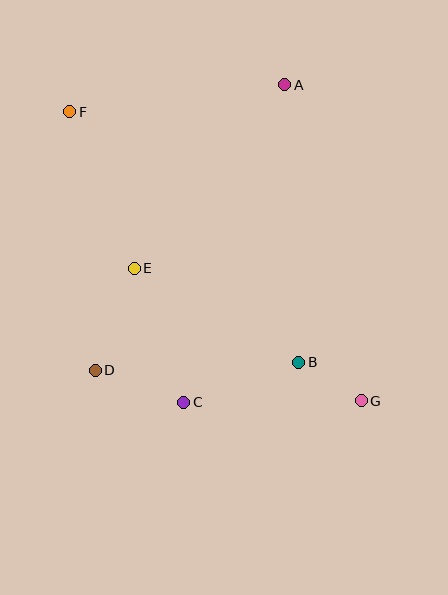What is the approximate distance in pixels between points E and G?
The distance between E and G is approximately 263 pixels.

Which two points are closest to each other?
Points B and G are closest to each other.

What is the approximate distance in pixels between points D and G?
The distance between D and G is approximately 268 pixels.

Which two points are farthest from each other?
Points F and G are farthest from each other.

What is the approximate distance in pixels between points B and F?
The distance between B and F is approximately 339 pixels.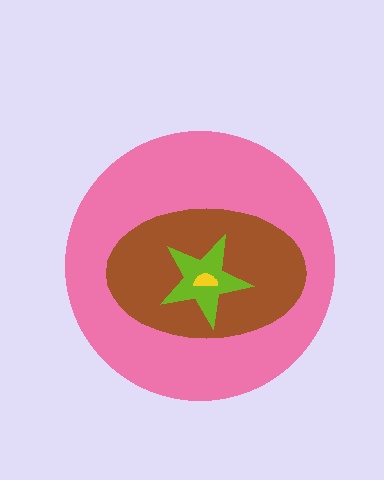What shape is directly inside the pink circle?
The brown ellipse.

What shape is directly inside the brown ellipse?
The lime star.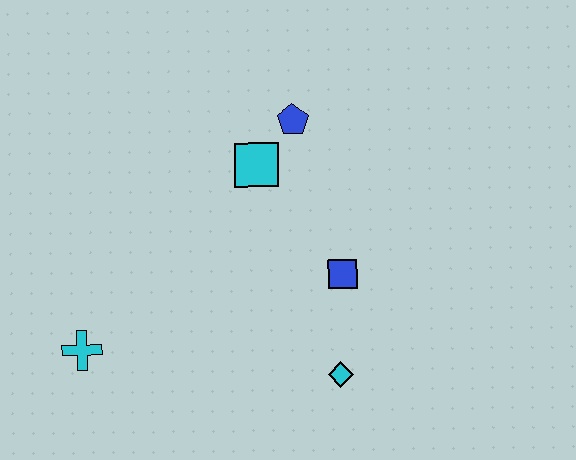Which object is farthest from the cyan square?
The cyan cross is farthest from the cyan square.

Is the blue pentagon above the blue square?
Yes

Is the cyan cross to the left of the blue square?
Yes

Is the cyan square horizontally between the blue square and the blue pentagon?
No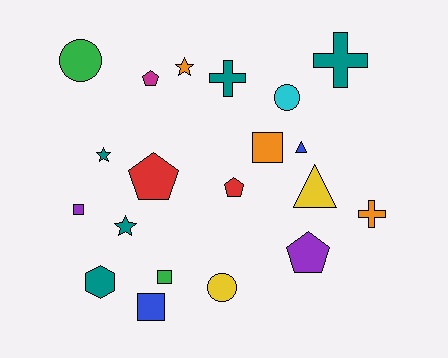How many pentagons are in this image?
There are 4 pentagons.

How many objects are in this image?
There are 20 objects.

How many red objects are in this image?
There are 2 red objects.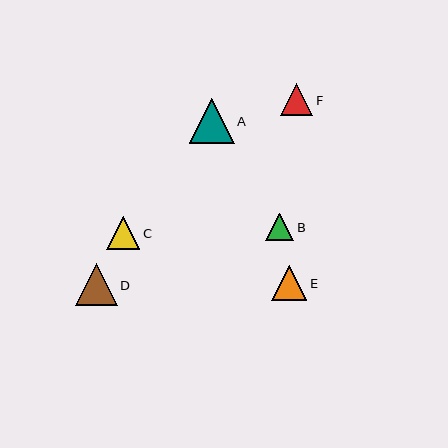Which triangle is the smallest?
Triangle B is the smallest with a size of approximately 28 pixels.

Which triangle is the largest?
Triangle A is the largest with a size of approximately 45 pixels.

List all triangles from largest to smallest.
From largest to smallest: A, D, E, C, F, B.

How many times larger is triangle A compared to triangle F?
Triangle A is approximately 1.4 times the size of triangle F.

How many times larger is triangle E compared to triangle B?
Triangle E is approximately 1.2 times the size of triangle B.